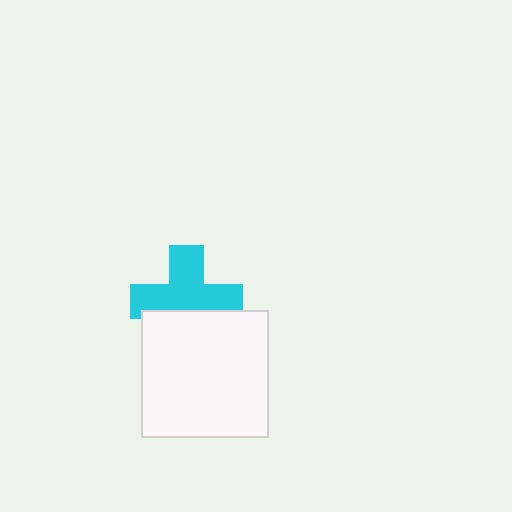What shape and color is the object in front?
The object in front is a white square.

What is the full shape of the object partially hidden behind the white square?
The partially hidden object is a cyan cross.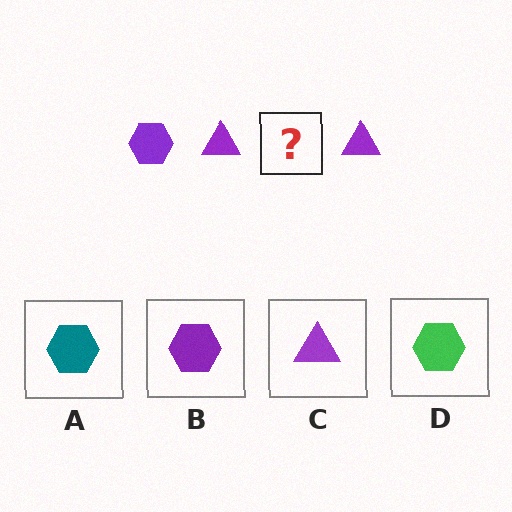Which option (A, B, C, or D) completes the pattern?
B.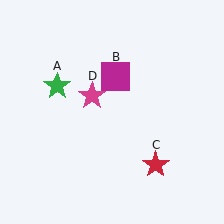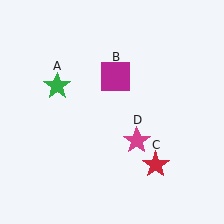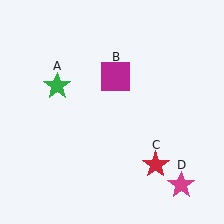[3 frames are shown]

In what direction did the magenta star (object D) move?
The magenta star (object D) moved down and to the right.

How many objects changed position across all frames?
1 object changed position: magenta star (object D).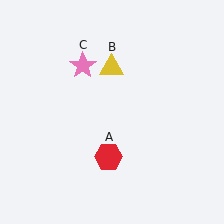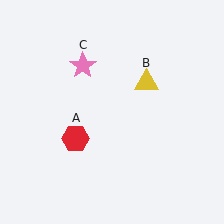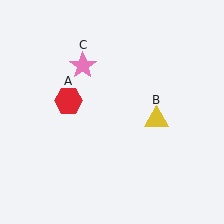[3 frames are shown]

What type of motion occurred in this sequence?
The red hexagon (object A), yellow triangle (object B) rotated clockwise around the center of the scene.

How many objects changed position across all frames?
2 objects changed position: red hexagon (object A), yellow triangle (object B).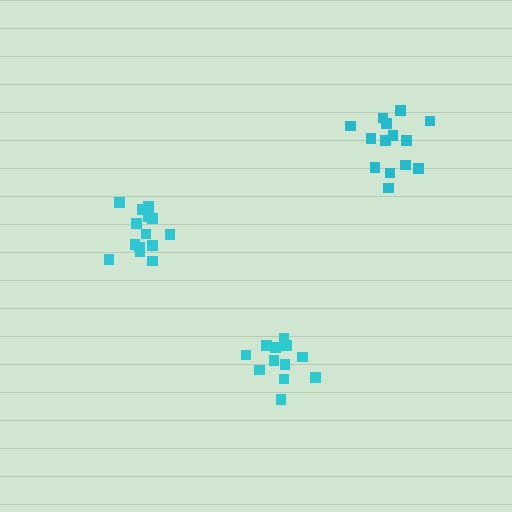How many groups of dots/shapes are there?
There are 3 groups.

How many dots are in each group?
Group 1: 14 dots, Group 2: 14 dots, Group 3: 12 dots (40 total).